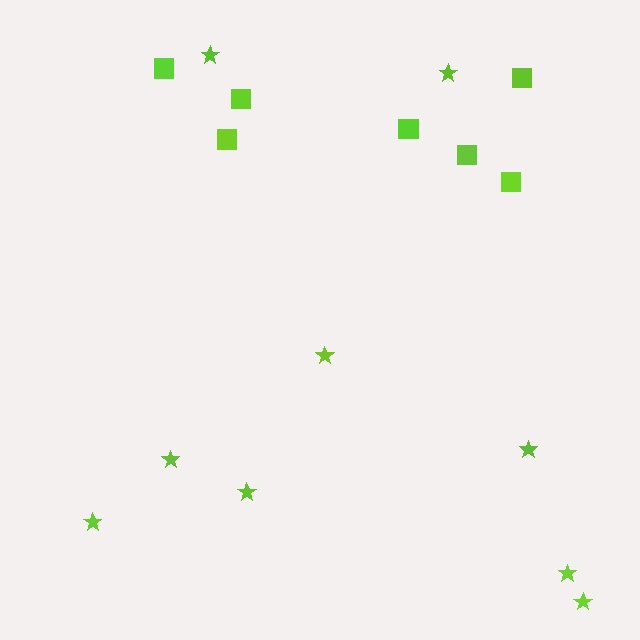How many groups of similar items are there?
There are 2 groups: one group of stars (9) and one group of squares (7).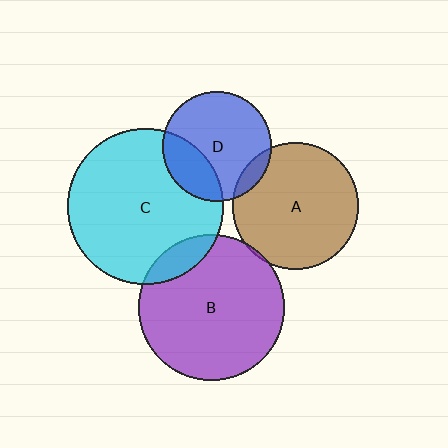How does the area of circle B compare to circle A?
Approximately 1.3 times.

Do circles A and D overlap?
Yes.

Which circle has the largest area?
Circle C (cyan).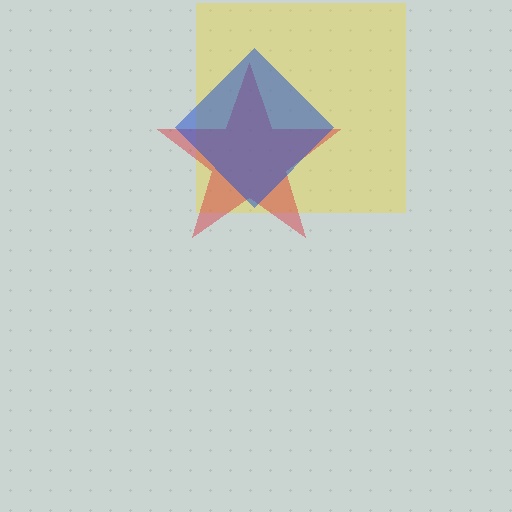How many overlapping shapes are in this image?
There are 3 overlapping shapes in the image.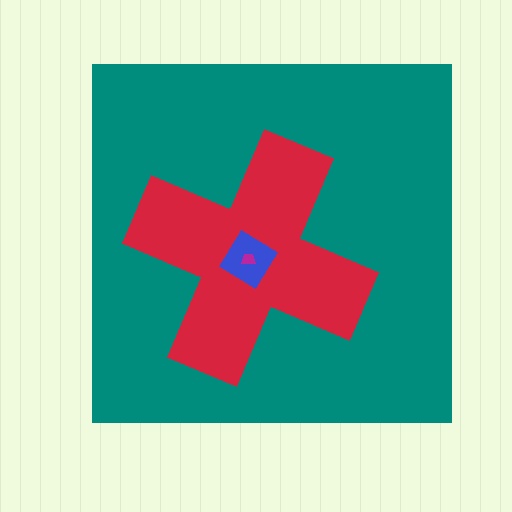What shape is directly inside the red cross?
The blue diamond.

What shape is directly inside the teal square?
The red cross.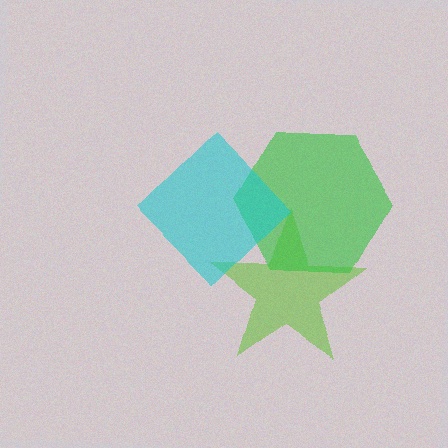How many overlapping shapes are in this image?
There are 3 overlapping shapes in the image.